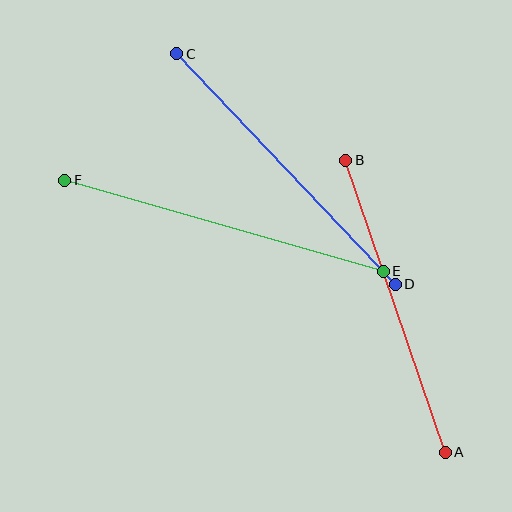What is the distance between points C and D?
The distance is approximately 318 pixels.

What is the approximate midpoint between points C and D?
The midpoint is at approximately (286, 169) pixels.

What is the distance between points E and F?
The distance is approximately 331 pixels.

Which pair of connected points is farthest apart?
Points E and F are farthest apart.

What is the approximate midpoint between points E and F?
The midpoint is at approximately (224, 226) pixels.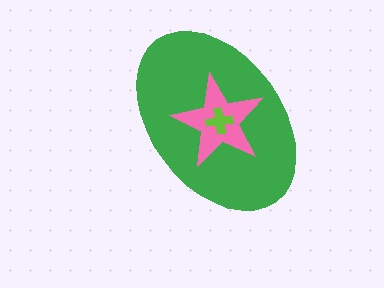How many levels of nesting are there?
3.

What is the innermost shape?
The lime cross.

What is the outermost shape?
The green ellipse.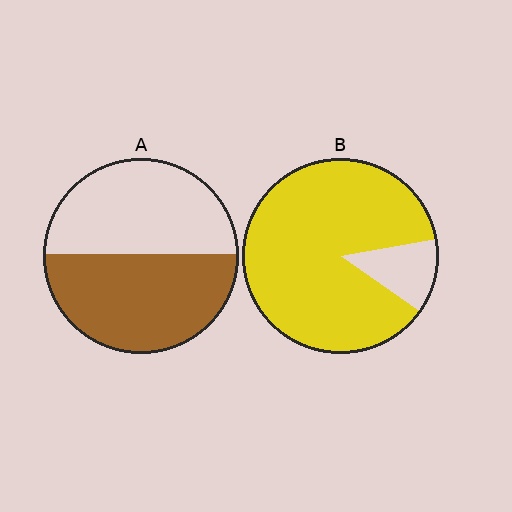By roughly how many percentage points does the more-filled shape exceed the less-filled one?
By roughly 35 percentage points (B over A).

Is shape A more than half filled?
Roughly half.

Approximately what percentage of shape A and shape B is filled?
A is approximately 50% and B is approximately 85%.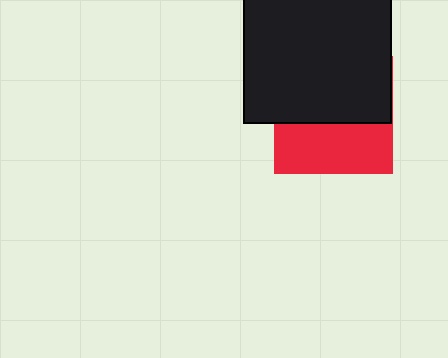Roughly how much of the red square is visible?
A small part of it is visible (roughly 43%).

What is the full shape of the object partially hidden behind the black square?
The partially hidden object is a red square.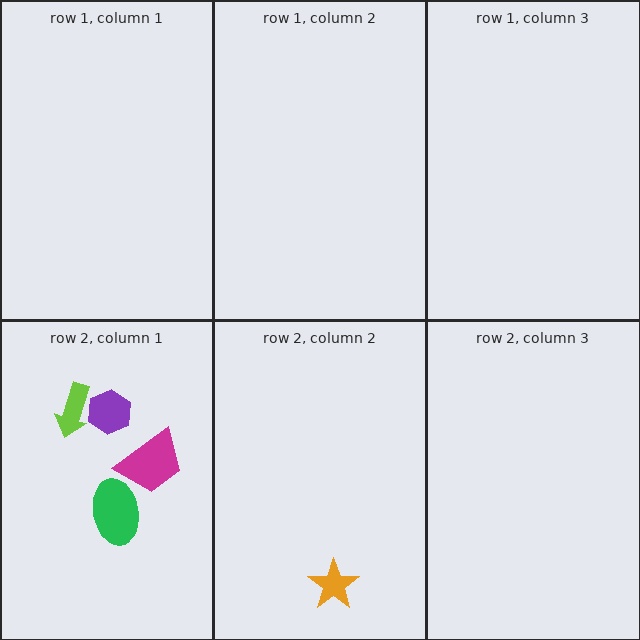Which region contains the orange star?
The row 2, column 2 region.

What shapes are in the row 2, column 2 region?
The orange star.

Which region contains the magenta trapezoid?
The row 2, column 1 region.